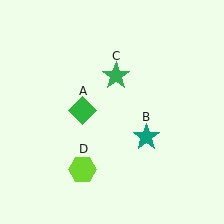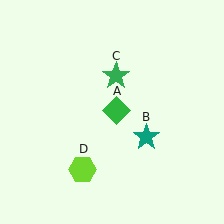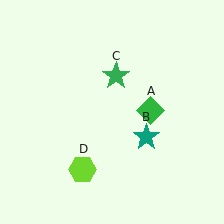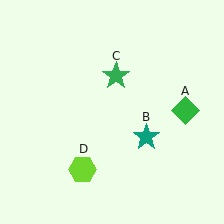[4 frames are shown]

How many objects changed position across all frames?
1 object changed position: green diamond (object A).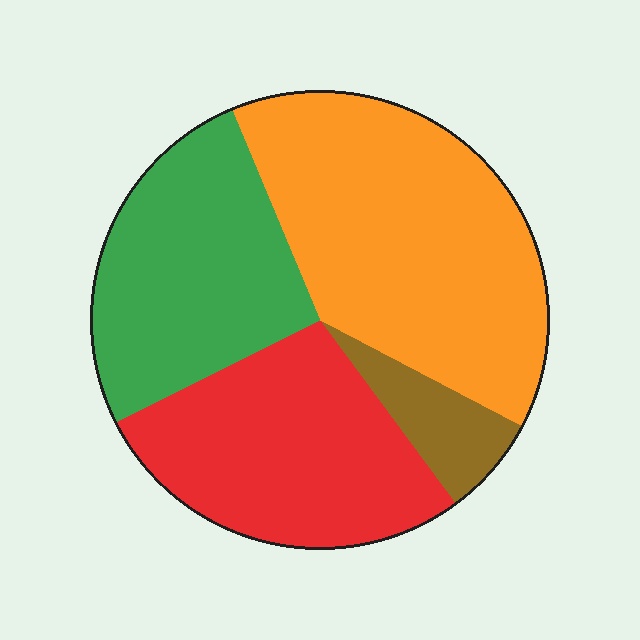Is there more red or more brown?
Red.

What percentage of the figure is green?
Green takes up about one quarter (1/4) of the figure.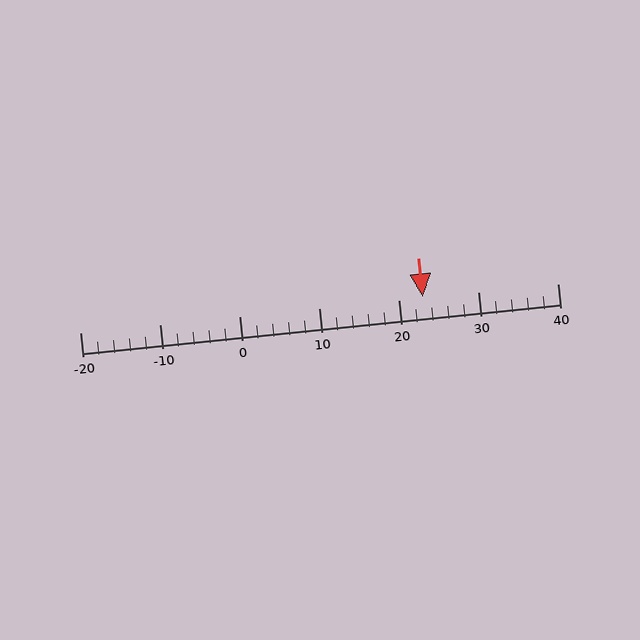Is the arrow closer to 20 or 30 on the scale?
The arrow is closer to 20.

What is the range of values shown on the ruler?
The ruler shows values from -20 to 40.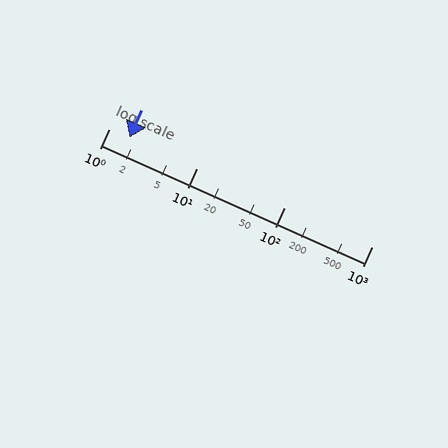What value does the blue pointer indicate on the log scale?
The pointer indicates approximately 1.7.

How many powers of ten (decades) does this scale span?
The scale spans 3 decades, from 1 to 1000.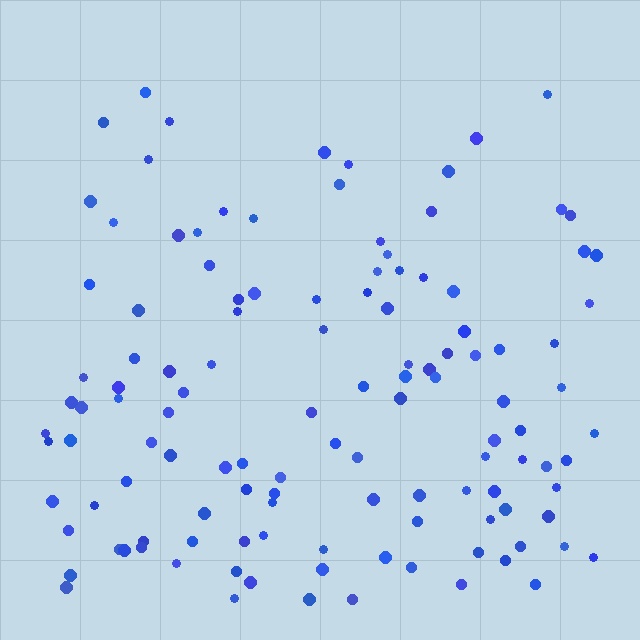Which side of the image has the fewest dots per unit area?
The top.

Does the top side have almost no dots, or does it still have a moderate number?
Still a moderate number, just noticeably fewer than the bottom.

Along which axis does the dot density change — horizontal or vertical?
Vertical.